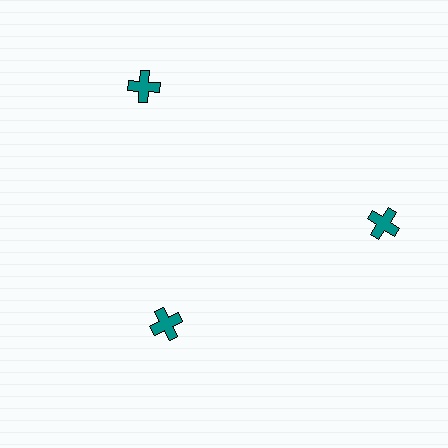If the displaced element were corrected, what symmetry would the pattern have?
It would have 3-fold rotational symmetry — the pattern would map onto itself every 120 degrees.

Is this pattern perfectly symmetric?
No. The 3 teal crosses are arranged in a ring, but one element near the 7 o'clock position is pulled inward toward the center, breaking the 3-fold rotational symmetry.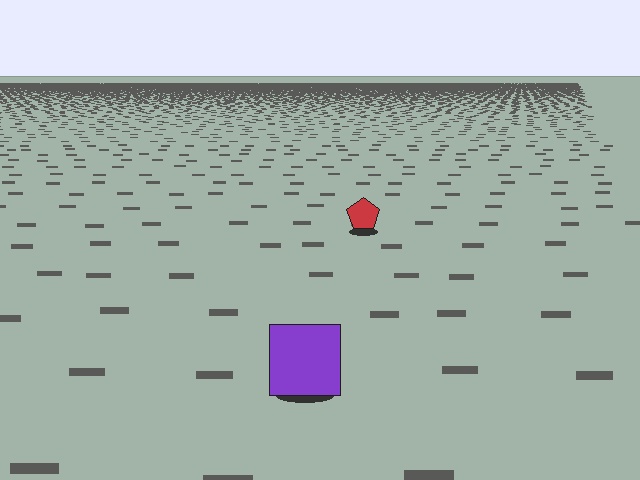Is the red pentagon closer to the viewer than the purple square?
No. The purple square is closer — you can tell from the texture gradient: the ground texture is coarser near it.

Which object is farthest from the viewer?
The red pentagon is farthest from the viewer. It appears smaller and the ground texture around it is denser.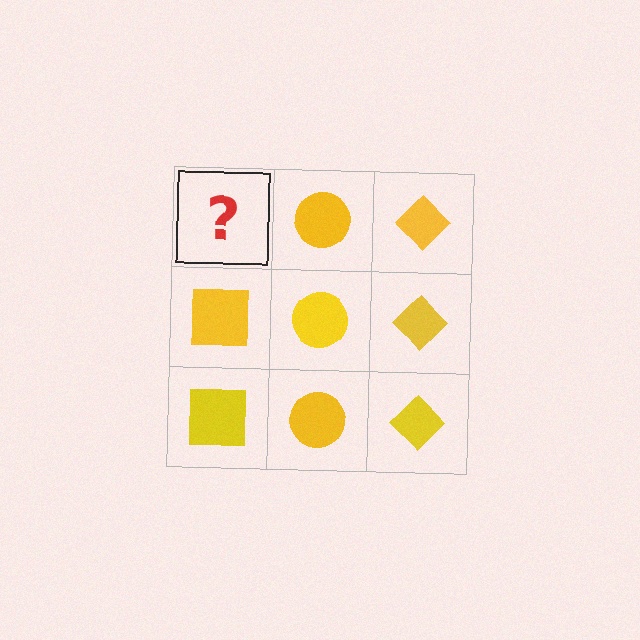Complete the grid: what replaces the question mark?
The question mark should be replaced with a yellow square.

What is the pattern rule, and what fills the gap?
The rule is that each column has a consistent shape. The gap should be filled with a yellow square.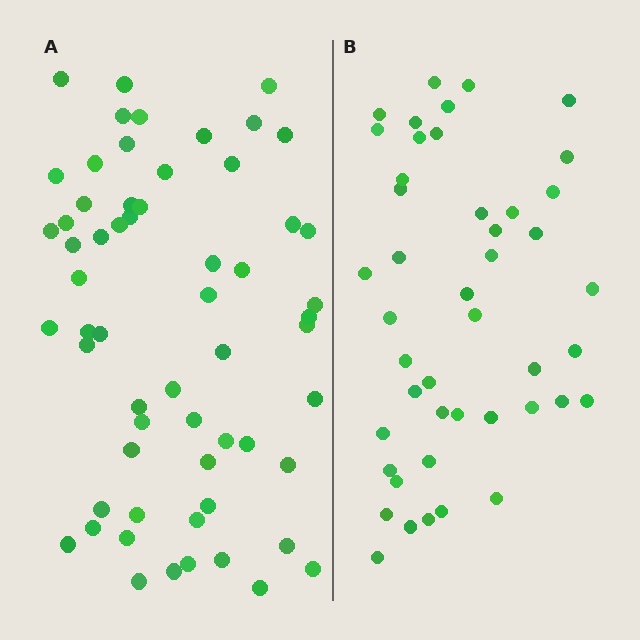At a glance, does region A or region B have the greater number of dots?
Region A (the left region) has more dots.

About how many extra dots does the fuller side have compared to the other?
Region A has approximately 15 more dots than region B.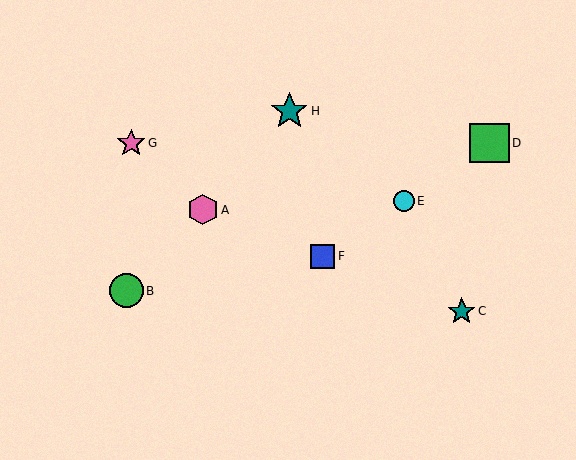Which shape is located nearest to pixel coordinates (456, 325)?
The teal star (labeled C) at (462, 311) is nearest to that location.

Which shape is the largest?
The green square (labeled D) is the largest.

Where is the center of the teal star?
The center of the teal star is at (462, 311).